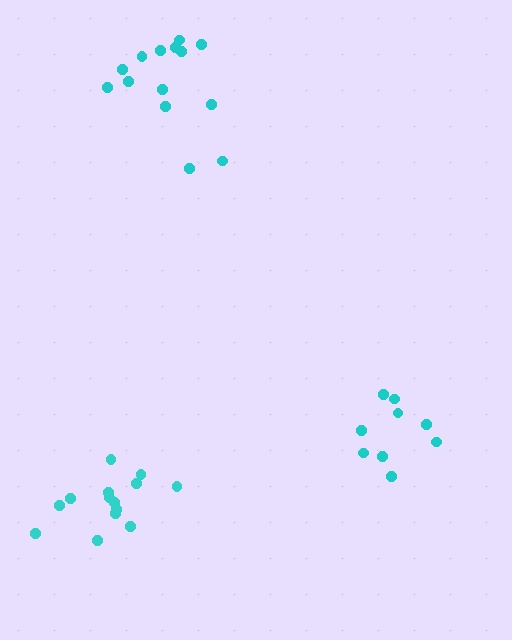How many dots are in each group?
Group 1: 14 dots, Group 2: 14 dots, Group 3: 9 dots (37 total).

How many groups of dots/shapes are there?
There are 3 groups.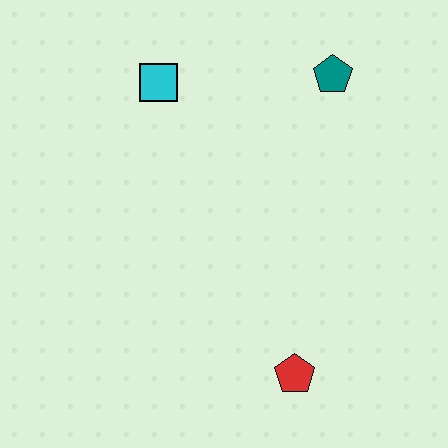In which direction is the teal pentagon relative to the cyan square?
The teal pentagon is to the right of the cyan square.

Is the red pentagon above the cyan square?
No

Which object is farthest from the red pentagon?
The cyan square is farthest from the red pentagon.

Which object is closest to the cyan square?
The teal pentagon is closest to the cyan square.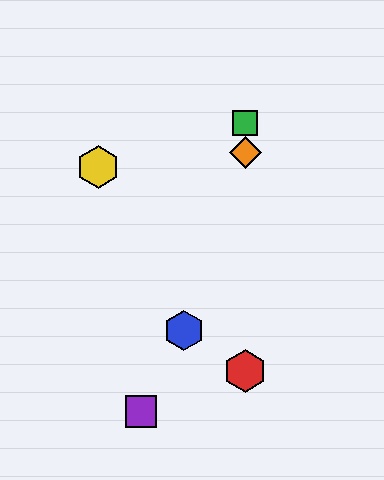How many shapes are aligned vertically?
3 shapes (the red hexagon, the green square, the orange diamond) are aligned vertically.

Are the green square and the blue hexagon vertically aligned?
No, the green square is at x≈245 and the blue hexagon is at x≈184.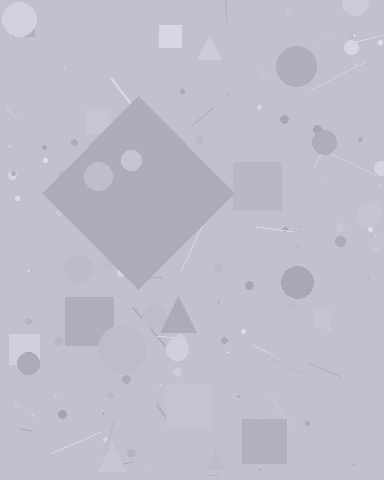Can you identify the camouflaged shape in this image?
The camouflaged shape is a diamond.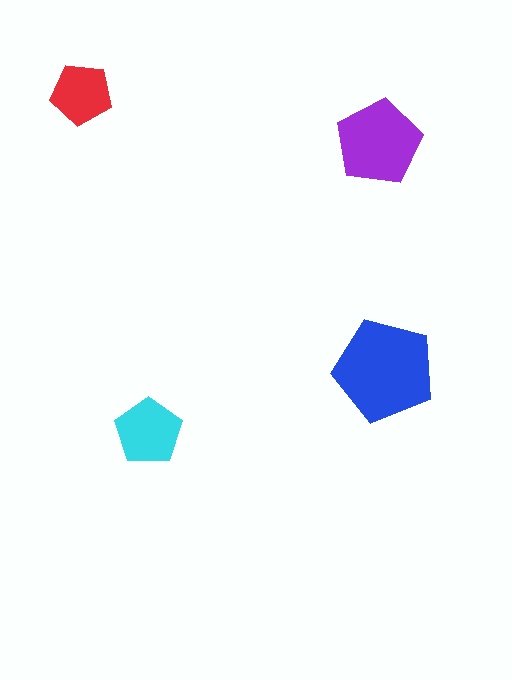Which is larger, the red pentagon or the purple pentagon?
The purple one.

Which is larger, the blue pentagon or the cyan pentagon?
The blue one.